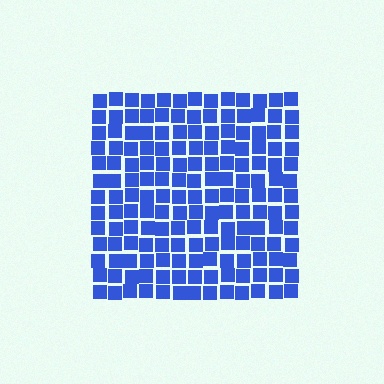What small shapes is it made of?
It is made of small squares.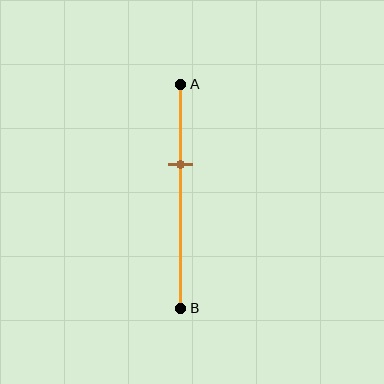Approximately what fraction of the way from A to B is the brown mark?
The brown mark is approximately 35% of the way from A to B.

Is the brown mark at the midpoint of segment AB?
No, the mark is at about 35% from A, not at the 50% midpoint.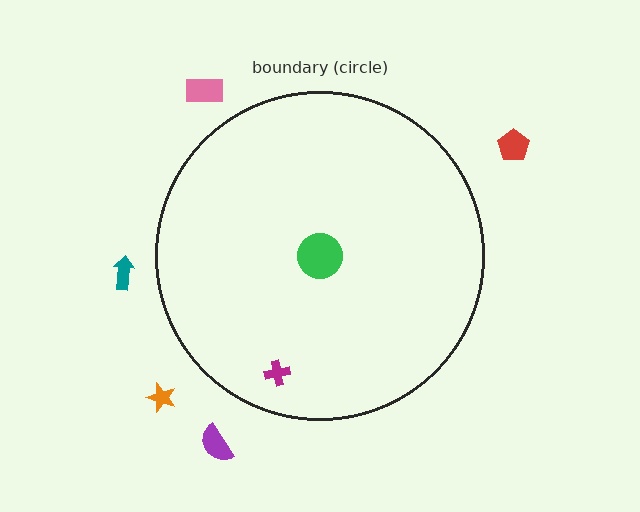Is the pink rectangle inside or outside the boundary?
Outside.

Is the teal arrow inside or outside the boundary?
Outside.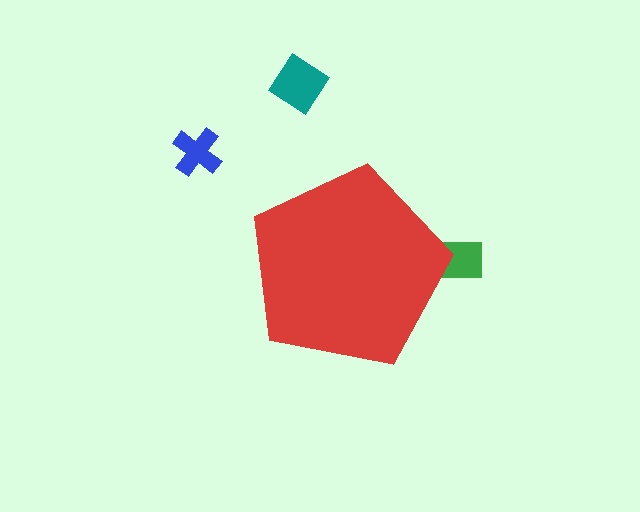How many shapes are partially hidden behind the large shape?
1 shape is partially hidden.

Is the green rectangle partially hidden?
Yes, the green rectangle is partially hidden behind the red pentagon.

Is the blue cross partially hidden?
No, the blue cross is fully visible.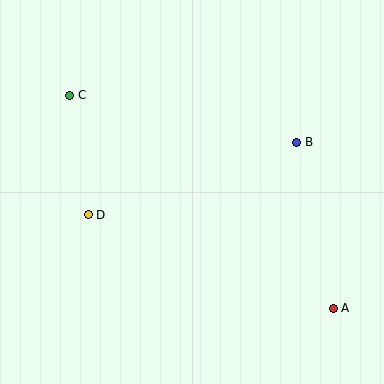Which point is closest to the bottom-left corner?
Point D is closest to the bottom-left corner.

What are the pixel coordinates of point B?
Point B is at (297, 142).